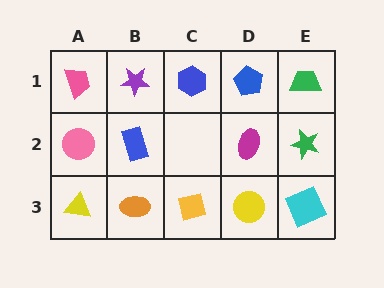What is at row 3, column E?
A cyan square.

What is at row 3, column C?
A yellow square.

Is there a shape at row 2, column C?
No, that cell is empty.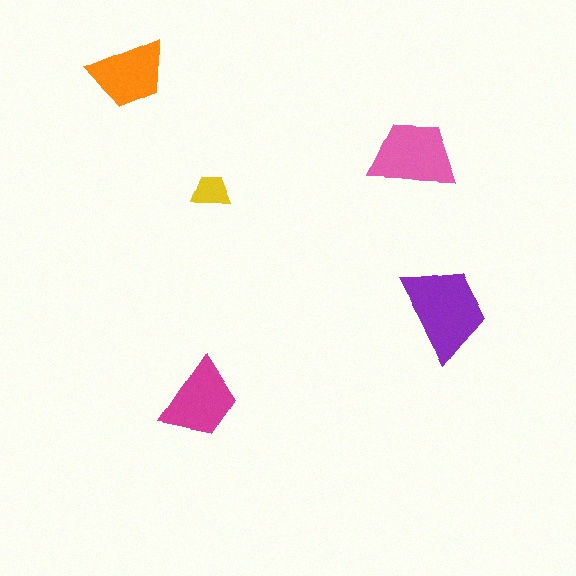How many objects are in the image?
There are 5 objects in the image.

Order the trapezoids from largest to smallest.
the purple one, the pink one, the magenta one, the orange one, the yellow one.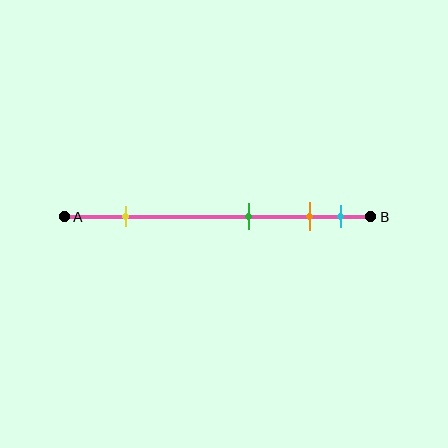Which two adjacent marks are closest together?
The orange and cyan marks are the closest adjacent pair.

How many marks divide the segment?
There are 4 marks dividing the segment.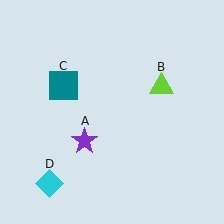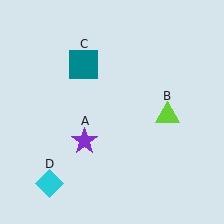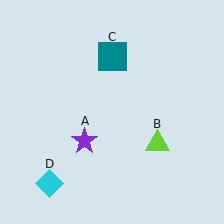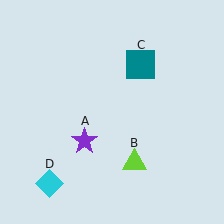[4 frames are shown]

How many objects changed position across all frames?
2 objects changed position: lime triangle (object B), teal square (object C).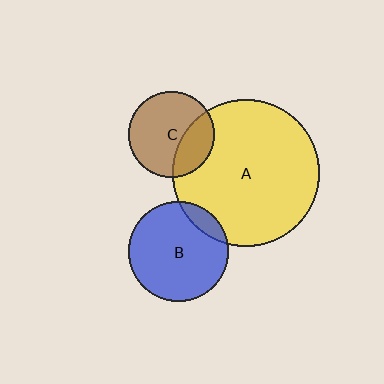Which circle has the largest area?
Circle A (yellow).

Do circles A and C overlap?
Yes.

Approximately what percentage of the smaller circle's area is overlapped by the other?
Approximately 30%.